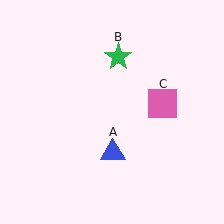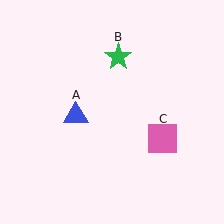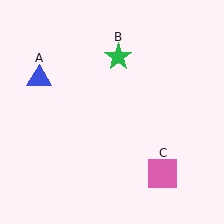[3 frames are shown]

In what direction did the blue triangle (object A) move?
The blue triangle (object A) moved up and to the left.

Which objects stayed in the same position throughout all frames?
Green star (object B) remained stationary.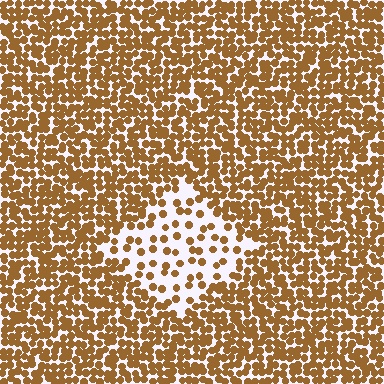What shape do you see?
I see a diamond.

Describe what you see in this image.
The image contains small brown elements arranged at two different densities. A diamond-shaped region is visible where the elements are less densely packed than the surrounding area.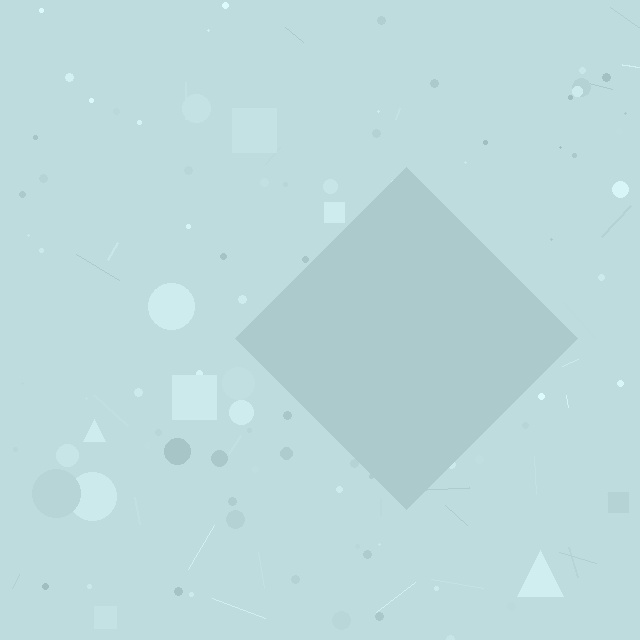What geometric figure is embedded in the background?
A diamond is embedded in the background.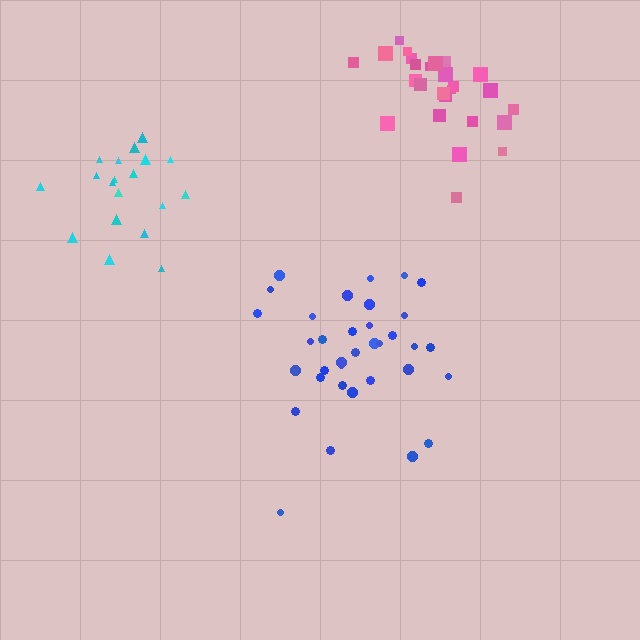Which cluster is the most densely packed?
Pink.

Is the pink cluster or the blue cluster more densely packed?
Pink.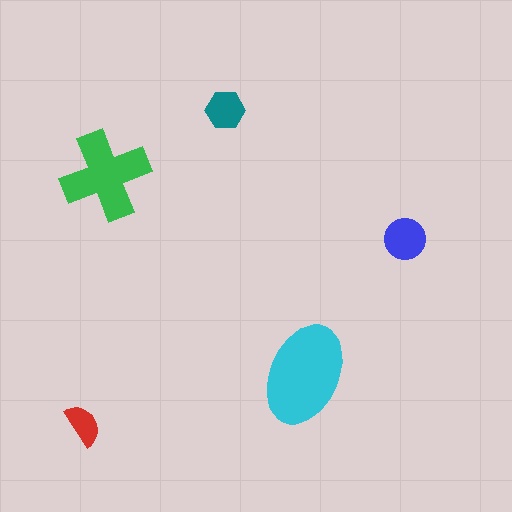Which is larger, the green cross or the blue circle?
The green cross.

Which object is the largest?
The cyan ellipse.